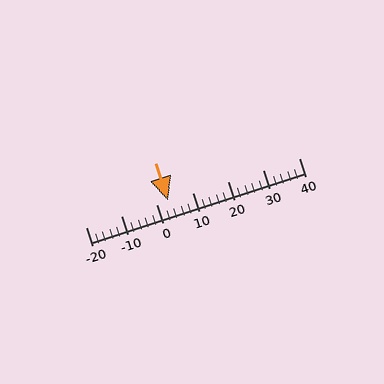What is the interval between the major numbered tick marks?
The major tick marks are spaced 10 units apart.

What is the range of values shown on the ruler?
The ruler shows values from -20 to 40.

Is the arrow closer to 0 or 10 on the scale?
The arrow is closer to 0.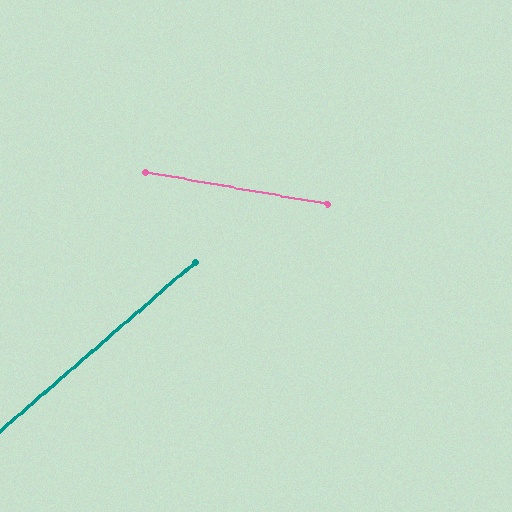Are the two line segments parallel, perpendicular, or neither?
Neither parallel nor perpendicular — they differ by about 51°.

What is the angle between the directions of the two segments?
Approximately 51 degrees.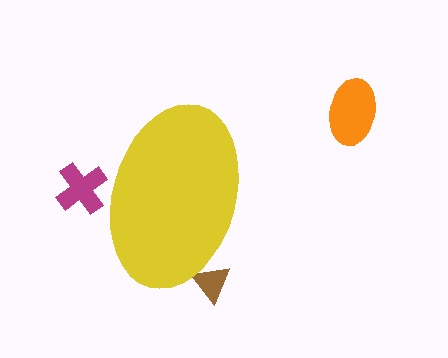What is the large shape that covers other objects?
A yellow ellipse.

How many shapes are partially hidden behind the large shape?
2 shapes are partially hidden.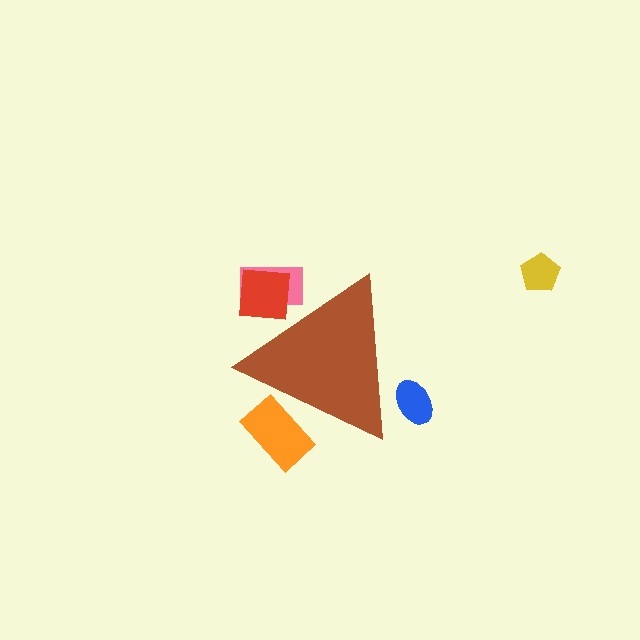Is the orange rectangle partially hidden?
Yes, the orange rectangle is partially hidden behind the brown triangle.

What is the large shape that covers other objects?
A brown triangle.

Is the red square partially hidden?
Yes, the red square is partially hidden behind the brown triangle.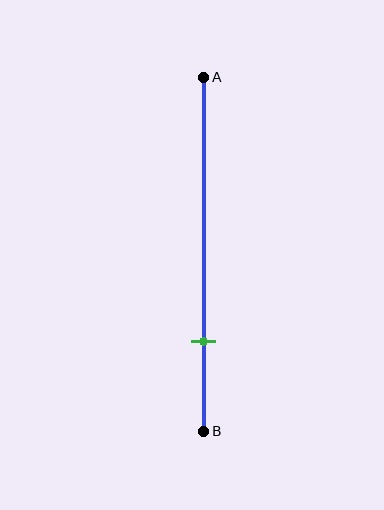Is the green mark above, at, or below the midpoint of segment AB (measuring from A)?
The green mark is below the midpoint of segment AB.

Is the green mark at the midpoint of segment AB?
No, the mark is at about 75% from A, not at the 50% midpoint.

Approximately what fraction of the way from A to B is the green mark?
The green mark is approximately 75% of the way from A to B.